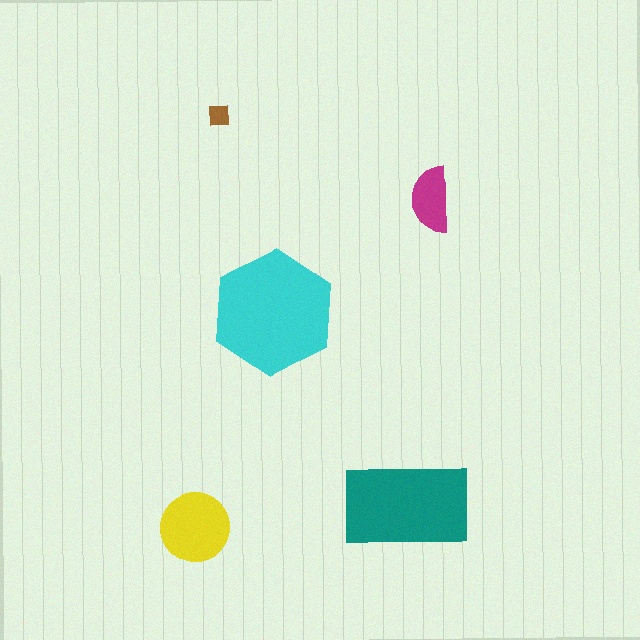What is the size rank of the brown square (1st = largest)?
5th.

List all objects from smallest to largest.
The brown square, the magenta semicircle, the yellow circle, the teal rectangle, the cyan hexagon.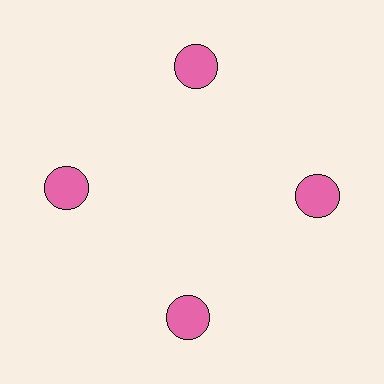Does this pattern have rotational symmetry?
Yes, this pattern has 4-fold rotational symmetry. It looks the same after rotating 90 degrees around the center.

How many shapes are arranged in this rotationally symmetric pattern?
There are 4 shapes, arranged in 4 groups of 1.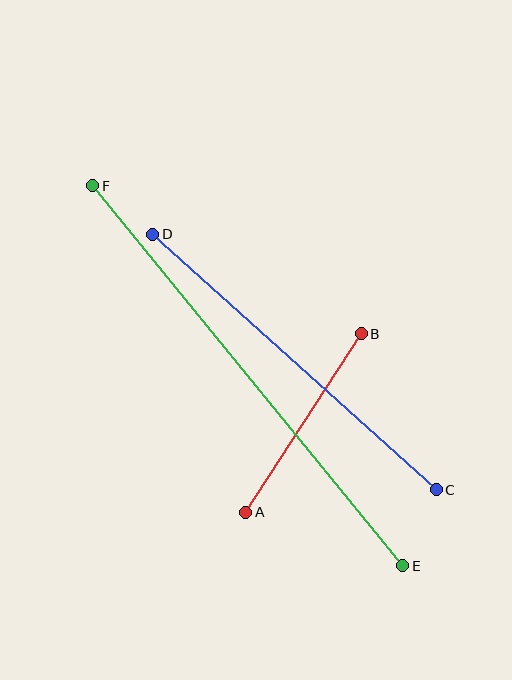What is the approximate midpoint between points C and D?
The midpoint is at approximately (295, 362) pixels.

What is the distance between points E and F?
The distance is approximately 490 pixels.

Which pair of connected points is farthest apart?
Points E and F are farthest apart.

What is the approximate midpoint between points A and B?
The midpoint is at approximately (303, 423) pixels.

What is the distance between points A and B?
The distance is approximately 213 pixels.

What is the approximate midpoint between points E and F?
The midpoint is at approximately (248, 376) pixels.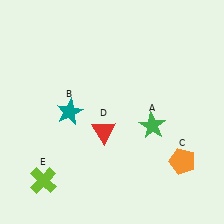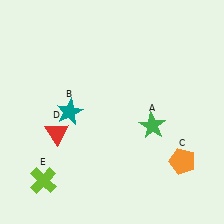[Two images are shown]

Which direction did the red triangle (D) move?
The red triangle (D) moved left.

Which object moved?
The red triangle (D) moved left.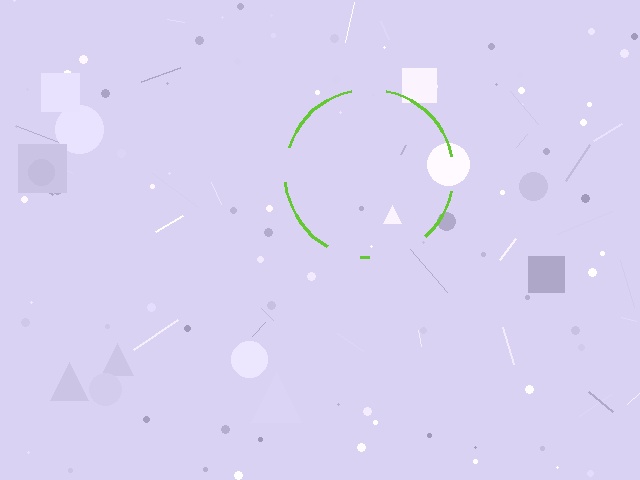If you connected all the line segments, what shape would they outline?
They would outline a circle.